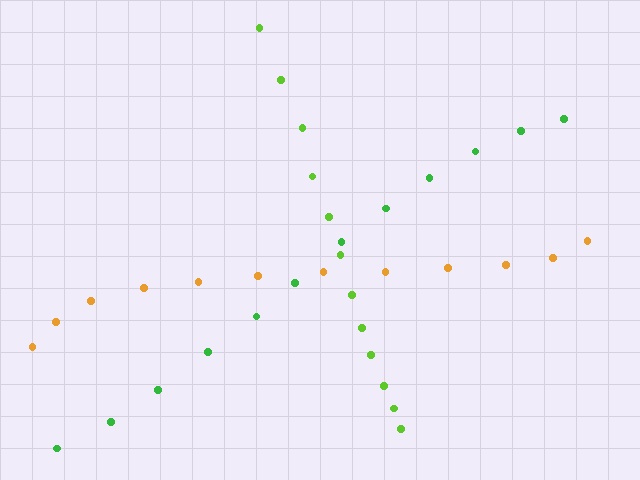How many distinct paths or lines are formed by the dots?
There are 3 distinct paths.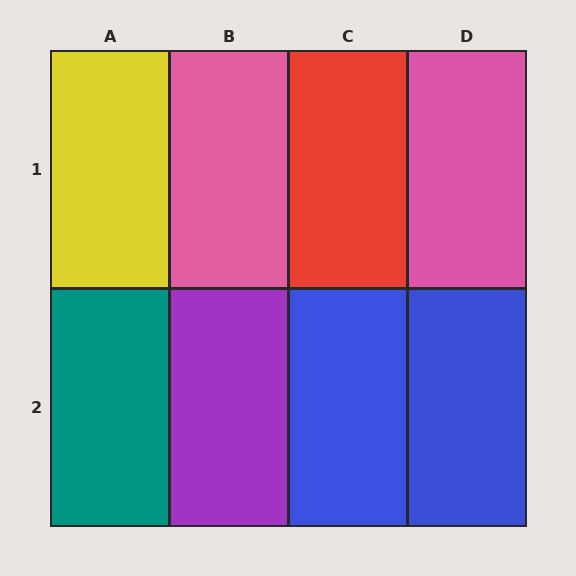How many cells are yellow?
1 cell is yellow.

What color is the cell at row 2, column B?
Purple.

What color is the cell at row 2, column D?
Blue.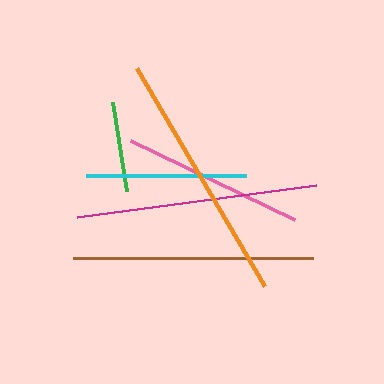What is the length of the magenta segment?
The magenta segment is approximately 241 pixels long.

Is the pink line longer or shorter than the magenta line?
The magenta line is longer than the pink line.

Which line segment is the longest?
The orange line is the longest at approximately 253 pixels.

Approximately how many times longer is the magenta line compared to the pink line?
The magenta line is approximately 1.3 times the length of the pink line.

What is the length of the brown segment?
The brown segment is approximately 240 pixels long.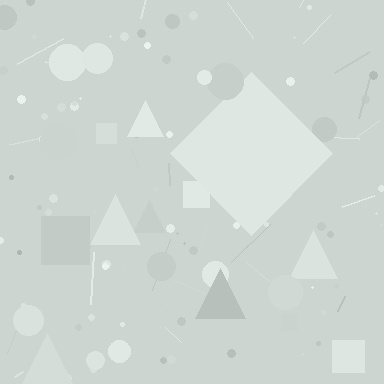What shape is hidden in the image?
A diamond is hidden in the image.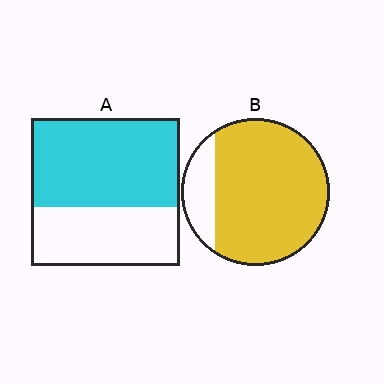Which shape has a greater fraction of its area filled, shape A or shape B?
Shape B.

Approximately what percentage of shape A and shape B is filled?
A is approximately 60% and B is approximately 85%.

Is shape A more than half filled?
Yes.